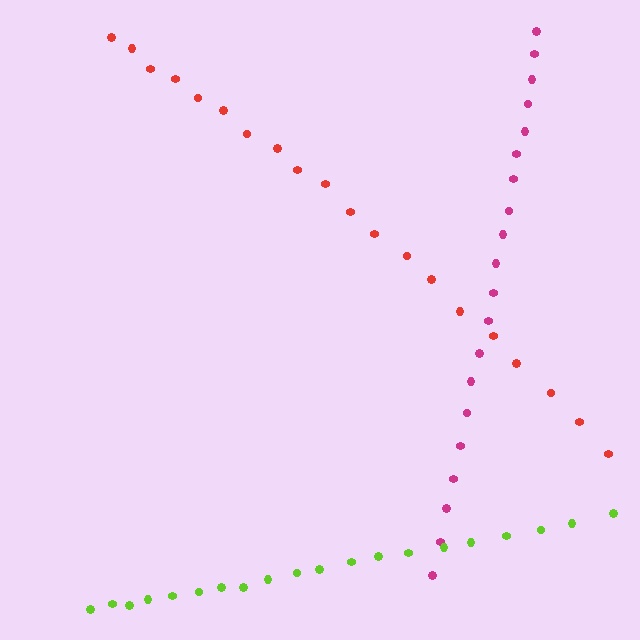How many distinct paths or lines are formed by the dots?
There are 3 distinct paths.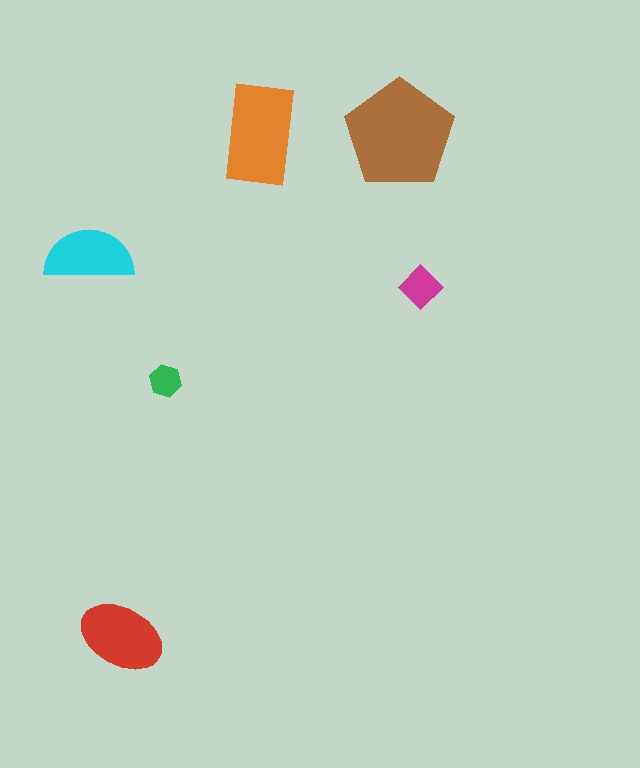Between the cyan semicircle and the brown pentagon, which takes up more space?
The brown pentagon.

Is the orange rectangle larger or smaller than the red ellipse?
Larger.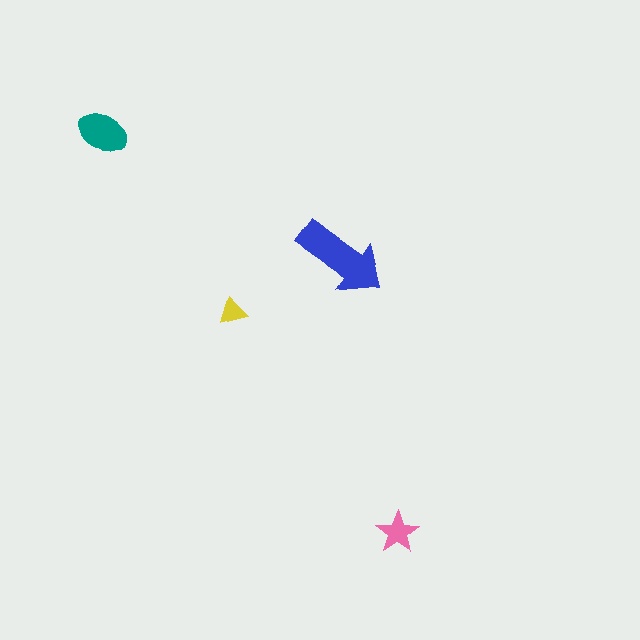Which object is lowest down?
The pink star is bottommost.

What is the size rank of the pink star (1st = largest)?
3rd.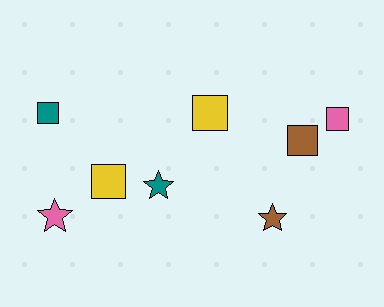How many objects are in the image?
There are 8 objects.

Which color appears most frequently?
Pink, with 2 objects.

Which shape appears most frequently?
Square, with 5 objects.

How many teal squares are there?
There is 1 teal square.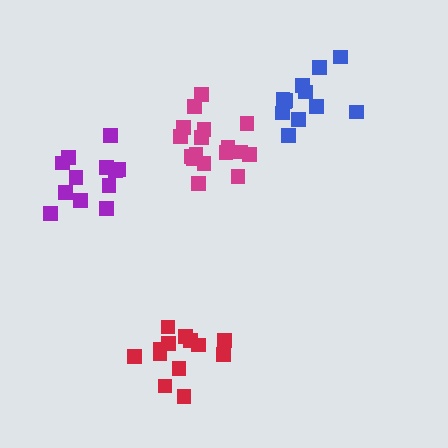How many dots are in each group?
Group 1: 12 dots, Group 2: 14 dots, Group 3: 12 dots, Group 4: 17 dots (55 total).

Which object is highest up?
The blue cluster is topmost.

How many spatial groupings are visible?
There are 4 spatial groupings.